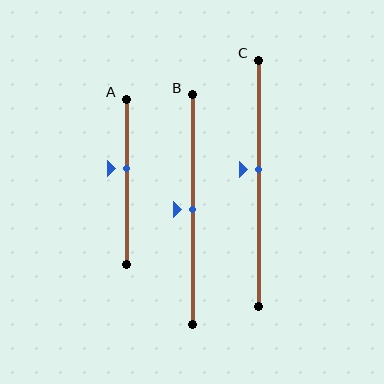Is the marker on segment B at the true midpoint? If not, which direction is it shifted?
Yes, the marker on segment B is at the true midpoint.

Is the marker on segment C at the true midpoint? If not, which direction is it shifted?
No, the marker on segment C is shifted upward by about 6% of the segment length.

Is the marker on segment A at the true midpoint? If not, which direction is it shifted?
No, the marker on segment A is shifted upward by about 8% of the segment length.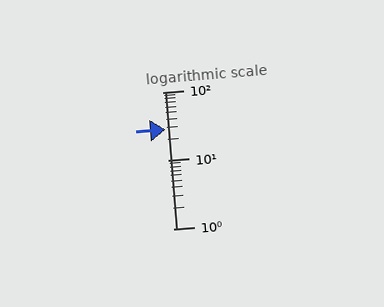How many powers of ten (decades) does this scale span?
The scale spans 2 decades, from 1 to 100.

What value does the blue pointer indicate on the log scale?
The pointer indicates approximately 28.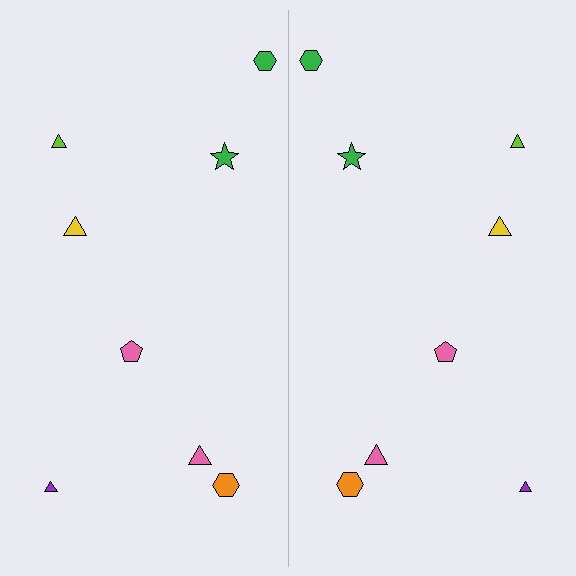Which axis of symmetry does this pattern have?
The pattern has a vertical axis of symmetry running through the center of the image.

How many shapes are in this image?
There are 16 shapes in this image.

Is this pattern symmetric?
Yes, this pattern has bilateral (reflection) symmetry.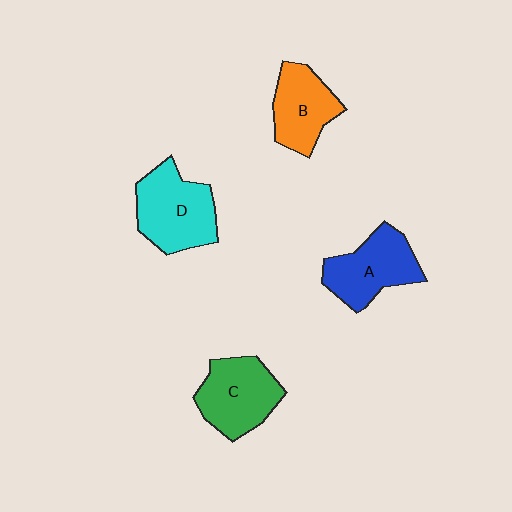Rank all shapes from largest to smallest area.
From largest to smallest: D (cyan), C (green), A (blue), B (orange).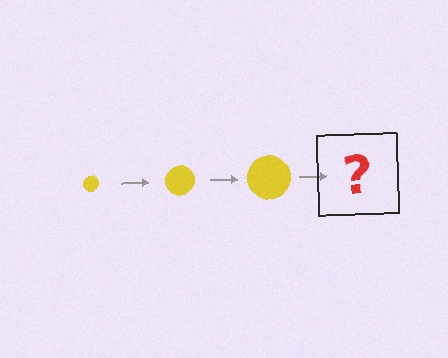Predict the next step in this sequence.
The next step is a yellow circle, larger than the previous one.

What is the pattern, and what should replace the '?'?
The pattern is that the circle gets progressively larger each step. The '?' should be a yellow circle, larger than the previous one.